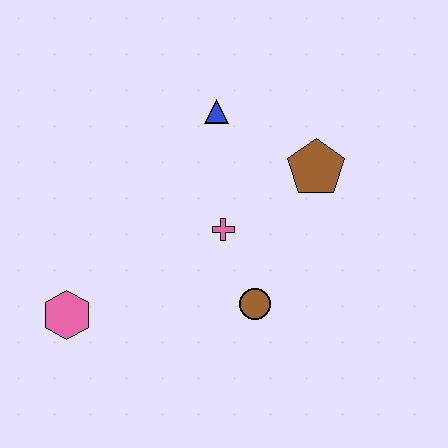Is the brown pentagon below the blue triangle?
Yes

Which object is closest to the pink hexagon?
The pink cross is closest to the pink hexagon.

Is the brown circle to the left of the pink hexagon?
No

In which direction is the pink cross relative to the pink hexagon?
The pink cross is to the right of the pink hexagon.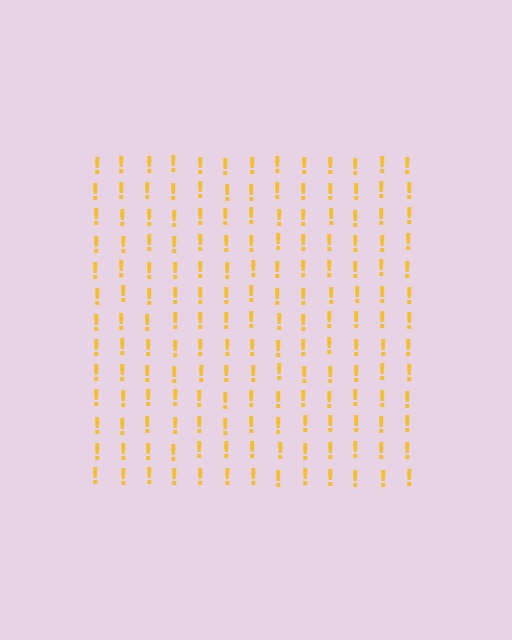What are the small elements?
The small elements are exclamation marks.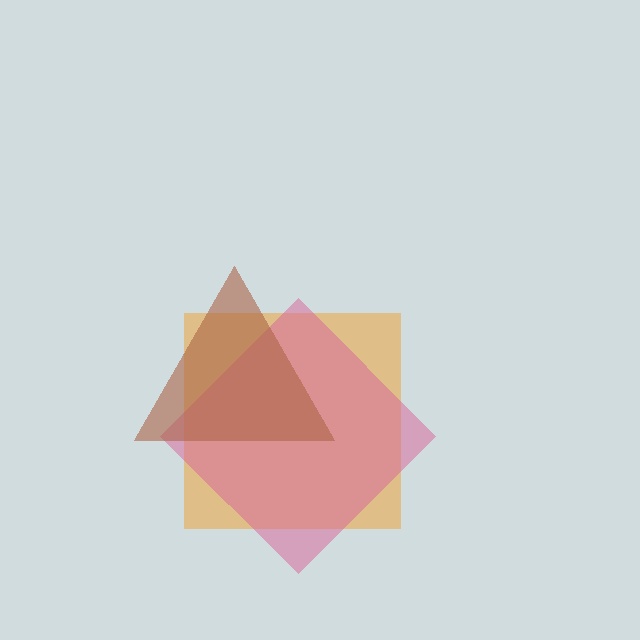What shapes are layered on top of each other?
The layered shapes are: an orange square, a pink diamond, a brown triangle.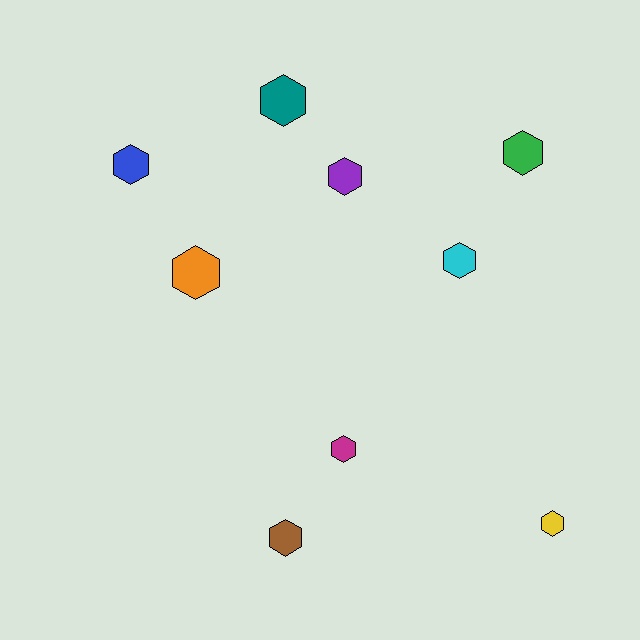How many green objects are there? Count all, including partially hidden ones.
There is 1 green object.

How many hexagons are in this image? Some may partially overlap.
There are 9 hexagons.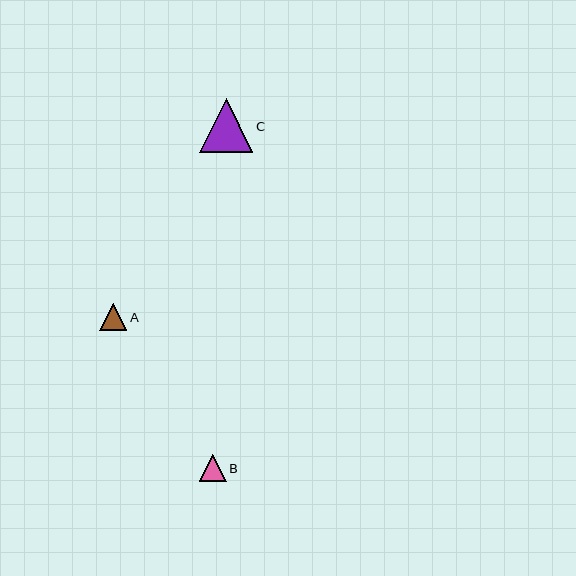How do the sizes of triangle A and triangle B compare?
Triangle A and triangle B are approximately the same size.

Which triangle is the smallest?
Triangle B is the smallest with a size of approximately 27 pixels.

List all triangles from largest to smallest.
From largest to smallest: C, A, B.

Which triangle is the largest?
Triangle C is the largest with a size of approximately 53 pixels.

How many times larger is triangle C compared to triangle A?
Triangle C is approximately 2.0 times the size of triangle A.